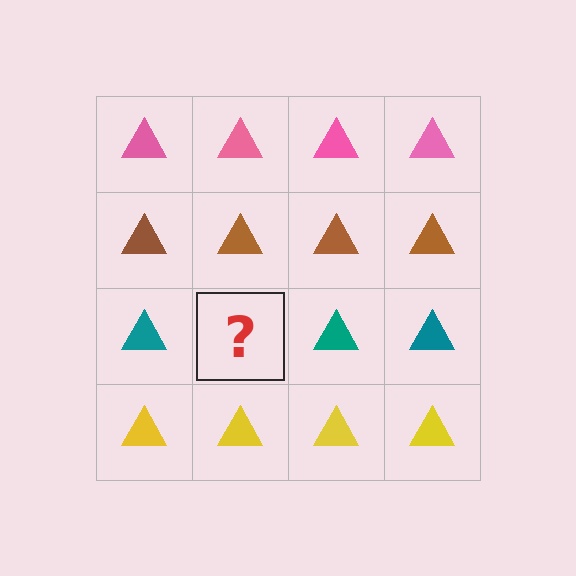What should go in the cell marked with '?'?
The missing cell should contain a teal triangle.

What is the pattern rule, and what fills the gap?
The rule is that each row has a consistent color. The gap should be filled with a teal triangle.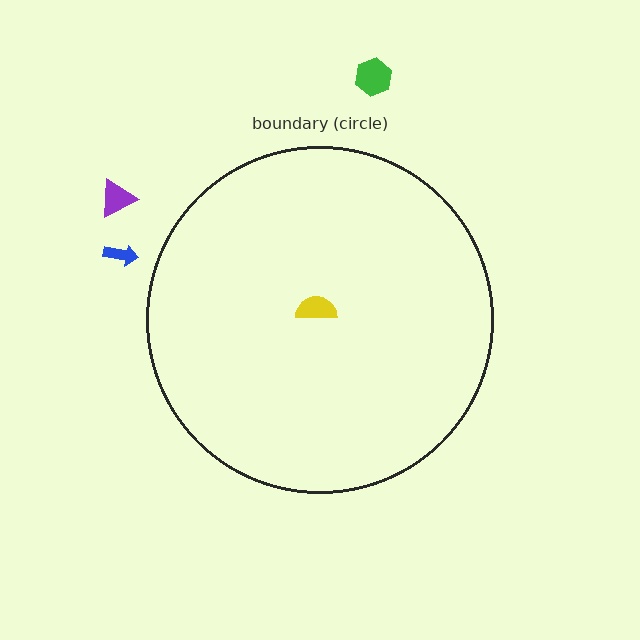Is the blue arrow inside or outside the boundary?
Outside.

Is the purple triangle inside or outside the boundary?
Outside.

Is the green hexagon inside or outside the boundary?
Outside.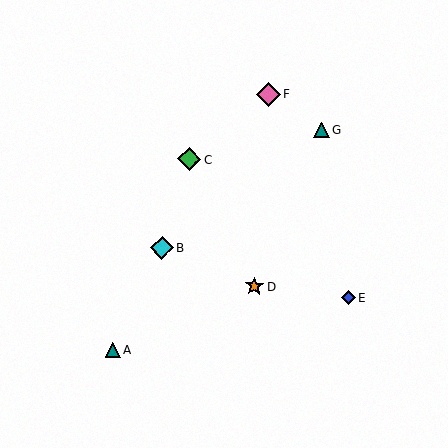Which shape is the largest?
The green diamond (labeled C) is the largest.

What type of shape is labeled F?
Shape F is a pink diamond.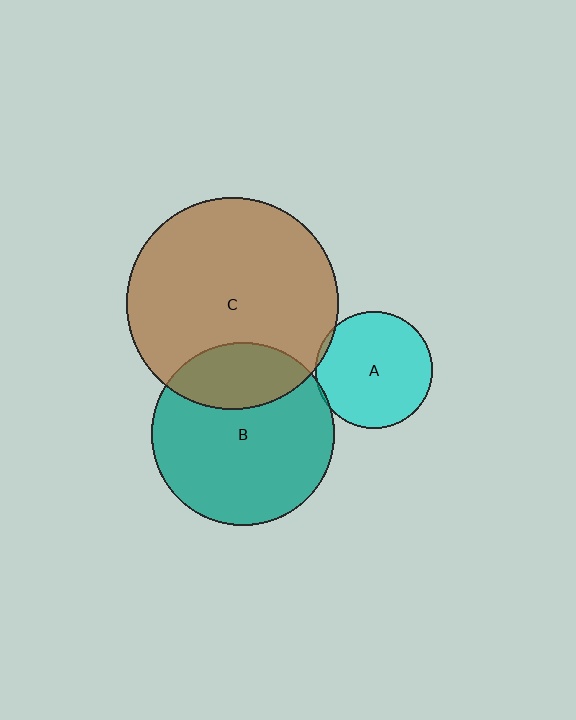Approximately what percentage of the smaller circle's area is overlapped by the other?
Approximately 5%.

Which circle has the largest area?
Circle C (brown).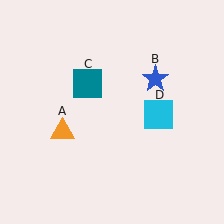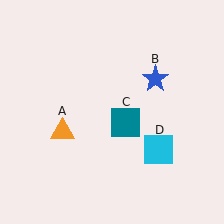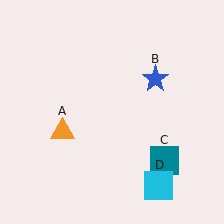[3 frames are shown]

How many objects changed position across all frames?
2 objects changed position: teal square (object C), cyan square (object D).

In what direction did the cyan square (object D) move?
The cyan square (object D) moved down.